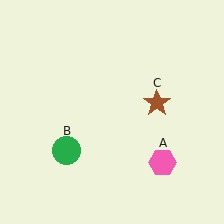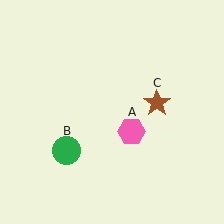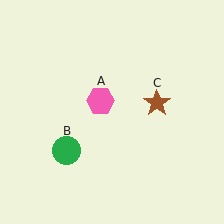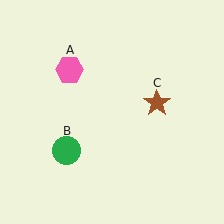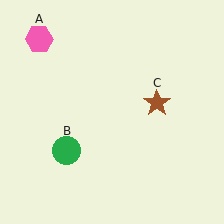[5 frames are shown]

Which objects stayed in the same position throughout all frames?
Green circle (object B) and brown star (object C) remained stationary.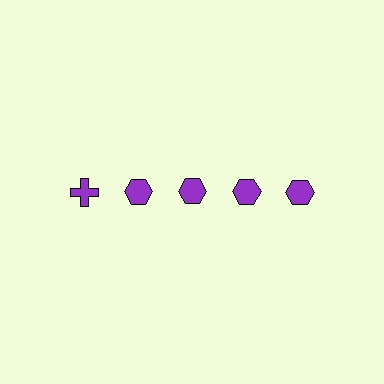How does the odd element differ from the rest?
It has a different shape: cross instead of hexagon.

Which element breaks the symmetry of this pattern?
The purple cross in the top row, leftmost column breaks the symmetry. All other shapes are purple hexagons.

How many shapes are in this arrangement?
There are 5 shapes arranged in a grid pattern.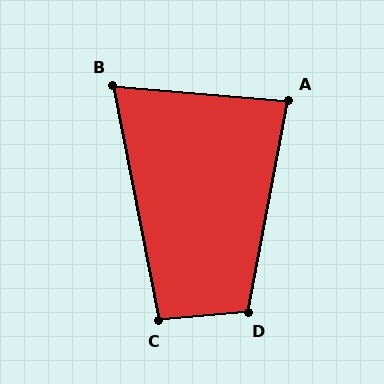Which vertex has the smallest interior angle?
B, at approximately 74 degrees.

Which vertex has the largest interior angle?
D, at approximately 106 degrees.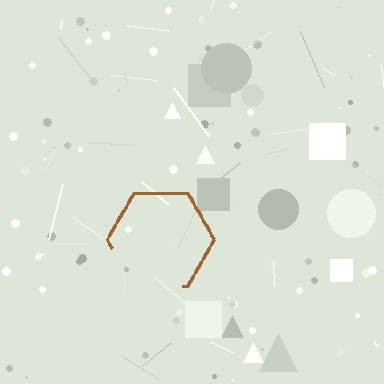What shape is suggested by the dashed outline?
The dashed outline suggests a hexagon.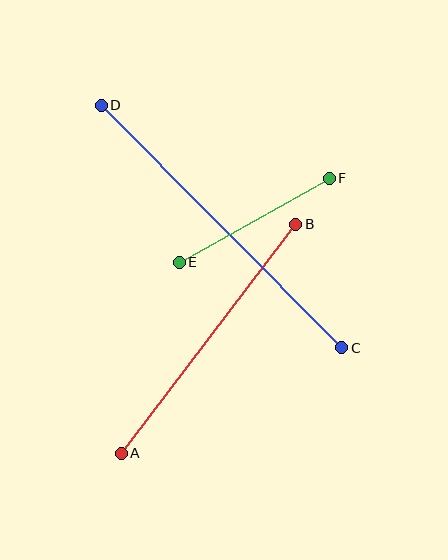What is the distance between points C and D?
The distance is approximately 342 pixels.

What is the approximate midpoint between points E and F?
The midpoint is at approximately (254, 220) pixels.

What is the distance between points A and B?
The distance is approximately 288 pixels.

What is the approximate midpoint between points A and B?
The midpoint is at approximately (209, 339) pixels.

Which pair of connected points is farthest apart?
Points C and D are farthest apart.